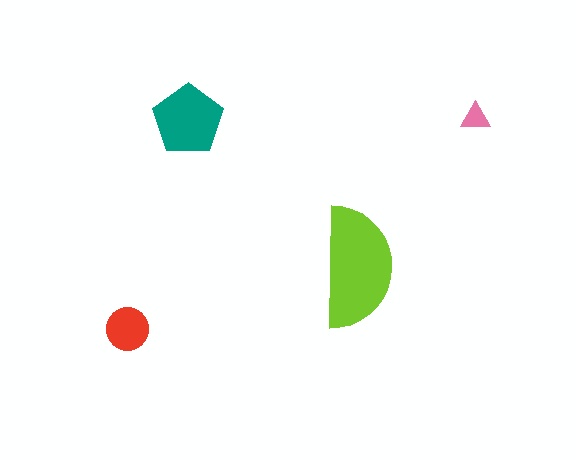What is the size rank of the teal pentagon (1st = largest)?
2nd.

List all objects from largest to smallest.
The lime semicircle, the teal pentagon, the red circle, the pink triangle.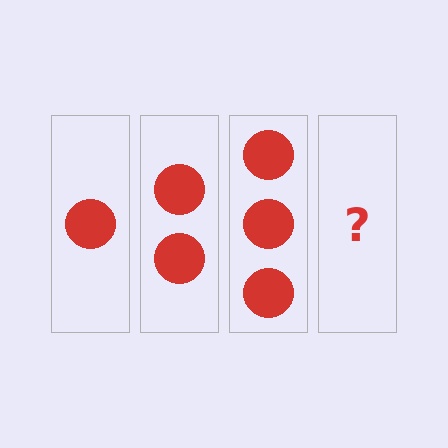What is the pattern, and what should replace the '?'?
The pattern is that each step adds one more circle. The '?' should be 4 circles.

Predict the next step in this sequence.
The next step is 4 circles.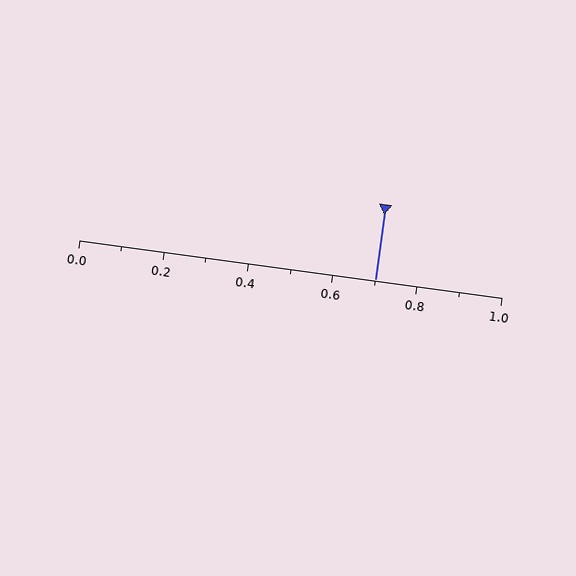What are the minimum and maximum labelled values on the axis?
The axis runs from 0.0 to 1.0.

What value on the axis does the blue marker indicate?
The marker indicates approximately 0.7.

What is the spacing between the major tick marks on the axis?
The major ticks are spaced 0.2 apart.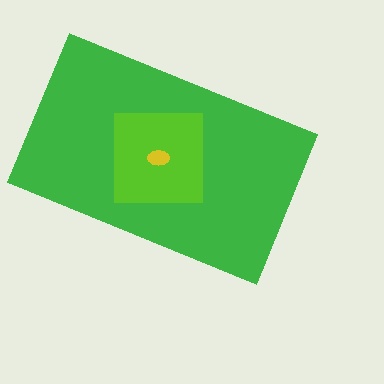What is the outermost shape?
The green rectangle.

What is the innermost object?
The yellow ellipse.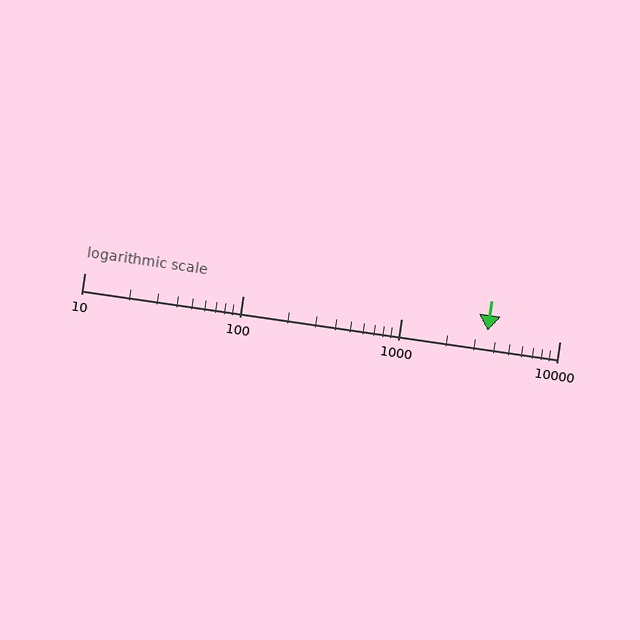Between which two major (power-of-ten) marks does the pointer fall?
The pointer is between 1000 and 10000.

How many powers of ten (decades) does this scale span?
The scale spans 3 decades, from 10 to 10000.